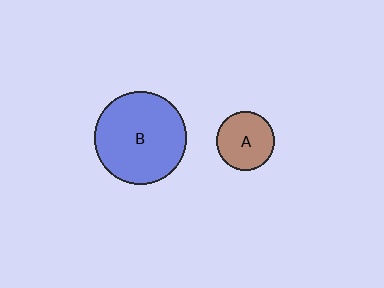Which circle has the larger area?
Circle B (blue).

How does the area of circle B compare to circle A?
Approximately 2.5 times.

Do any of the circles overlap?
No, none of the circles overlap.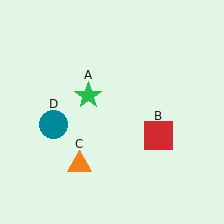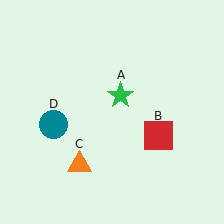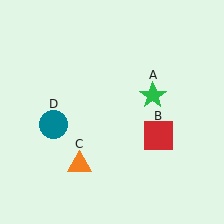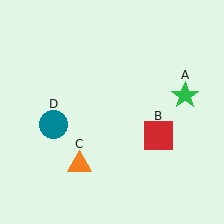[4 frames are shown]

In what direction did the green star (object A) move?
The green star (object A) moved right.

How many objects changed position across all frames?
1 object changed position: green star (object A).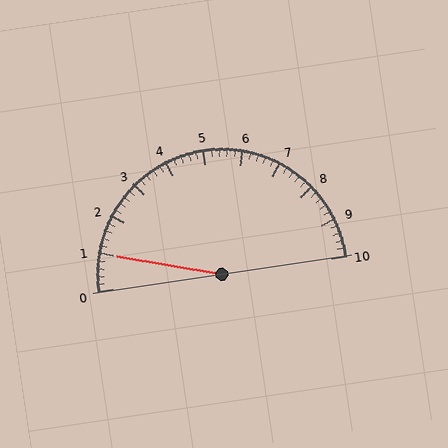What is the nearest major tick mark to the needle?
The nearest major tick mark is 1.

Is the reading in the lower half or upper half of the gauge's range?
The reading is in the lower half of the range (0 to 10).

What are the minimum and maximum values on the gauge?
The gauge ranges from 0 to 10.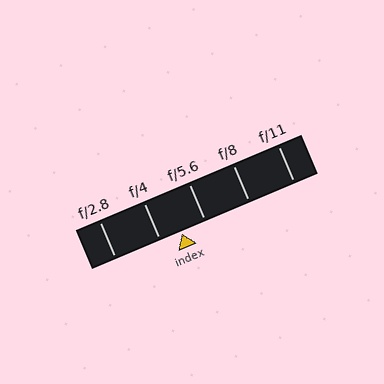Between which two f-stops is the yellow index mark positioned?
The index mark is between f/4 and f/5.6.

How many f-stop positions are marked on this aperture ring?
There are 5 f-stop positions marked.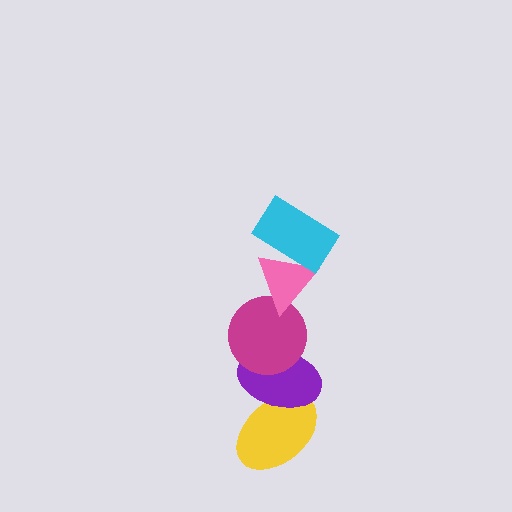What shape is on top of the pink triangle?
The cyan rectangle is on top of the pink triangle.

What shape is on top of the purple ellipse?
The magenta circle is on top of the purple ellipse.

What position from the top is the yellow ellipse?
The yellow ellipse is 5th from the top.